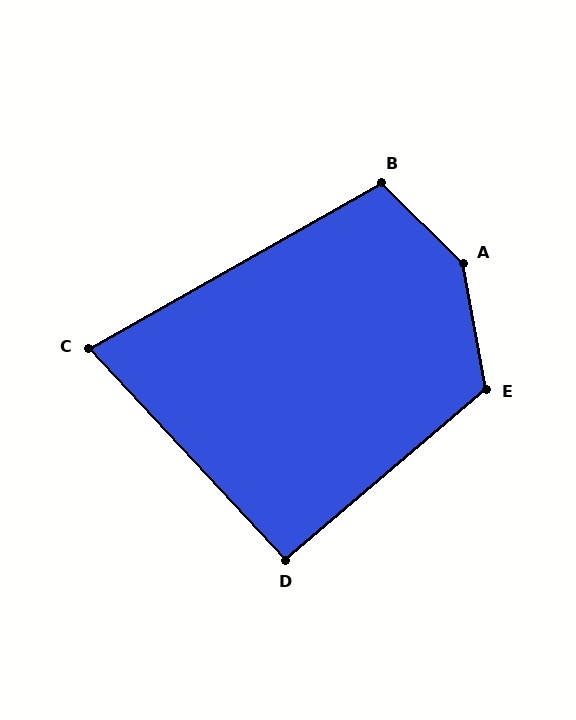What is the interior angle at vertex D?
Approximately 93 degrees (approximately right).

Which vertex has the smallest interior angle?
C, at approximately 76 degrees.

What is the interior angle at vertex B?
Approximately 106 degrees (obtuse).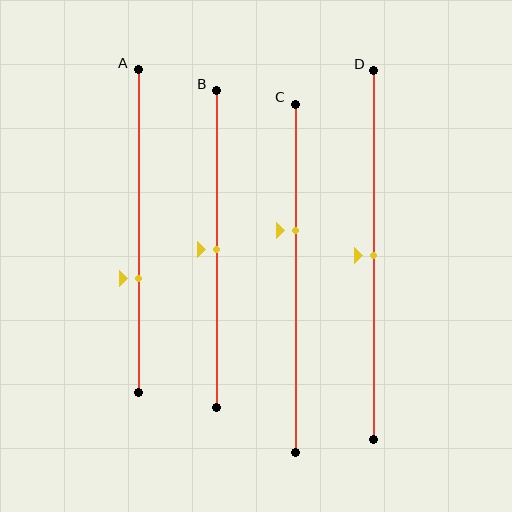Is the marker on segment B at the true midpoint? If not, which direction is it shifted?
Yes, the marker on segment B is at the true midpoint.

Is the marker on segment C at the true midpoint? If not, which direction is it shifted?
No, the marker on segment C is shifted upward by about 14% of the segment length.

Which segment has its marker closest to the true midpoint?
Segment B has its marker closest to the true midpoint.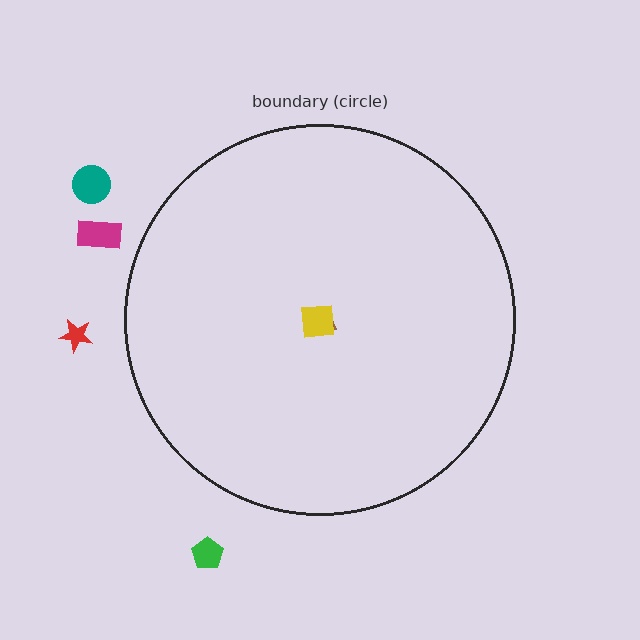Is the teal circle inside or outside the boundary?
Outside.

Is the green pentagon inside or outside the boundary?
Outside.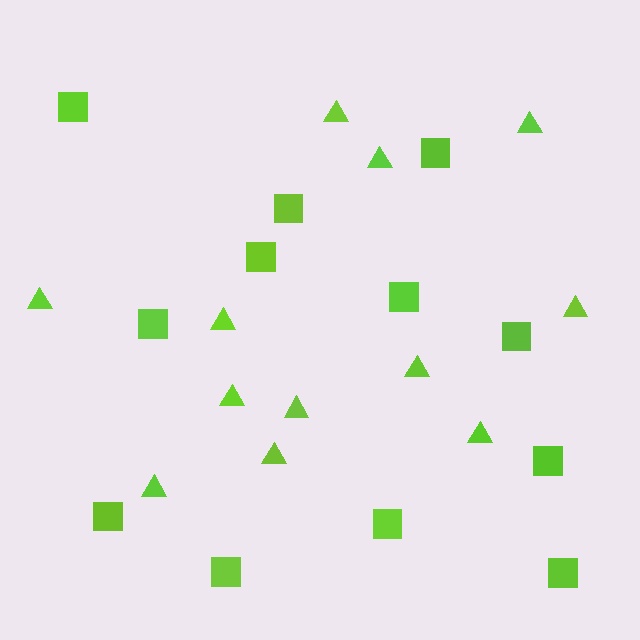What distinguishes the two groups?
There are 2 groups: one group of squares (12) and one group of triangles (12).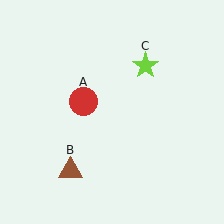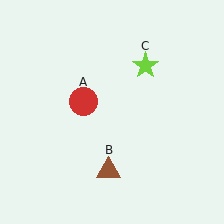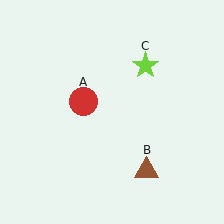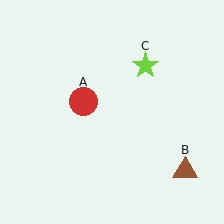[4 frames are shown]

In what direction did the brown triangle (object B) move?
The brown triangle (object B) moved right.